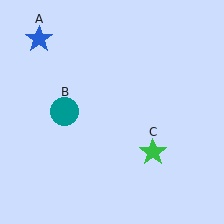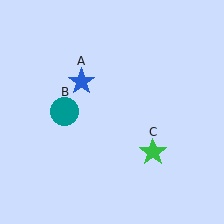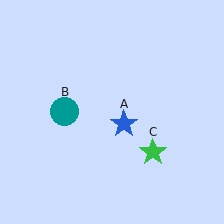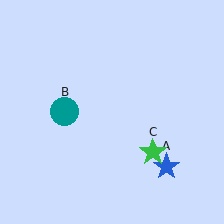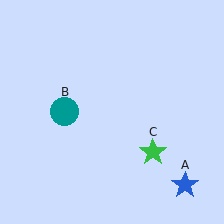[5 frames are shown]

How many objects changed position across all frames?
1 object changed position: blue star (object A).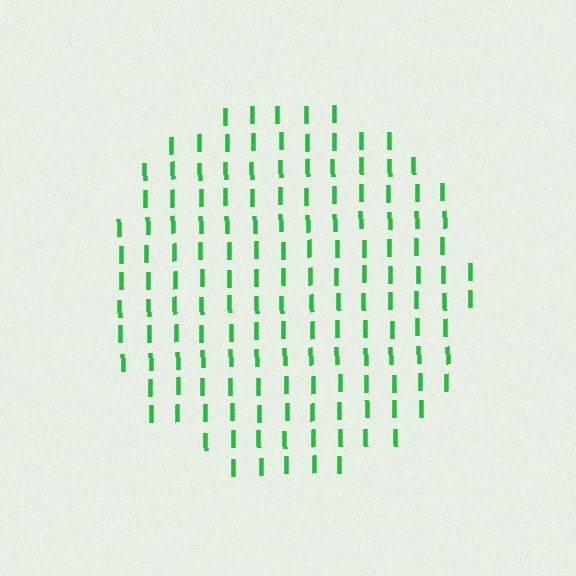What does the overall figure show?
The overall figure shows a circle.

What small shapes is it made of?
It is made of small letter I's.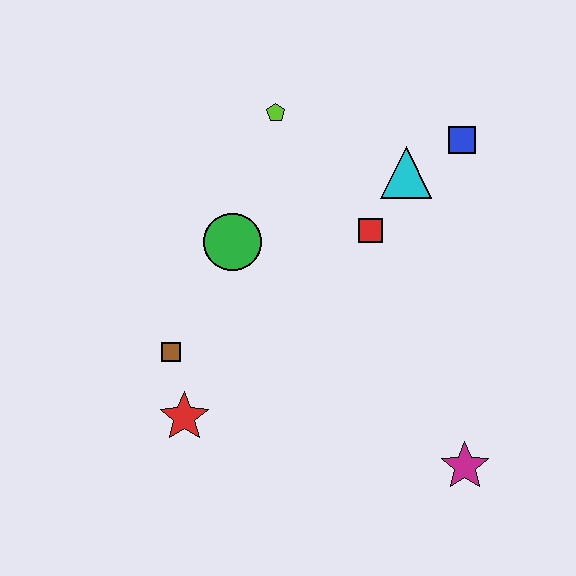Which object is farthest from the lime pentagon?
The magenta star is farthest from the lime pentagon.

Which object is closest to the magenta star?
The red square is closest to the magenta star.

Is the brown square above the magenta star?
Yes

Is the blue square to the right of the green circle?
Yes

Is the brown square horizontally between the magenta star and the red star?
No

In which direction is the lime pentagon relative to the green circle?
The lime pentagon is above the green circle.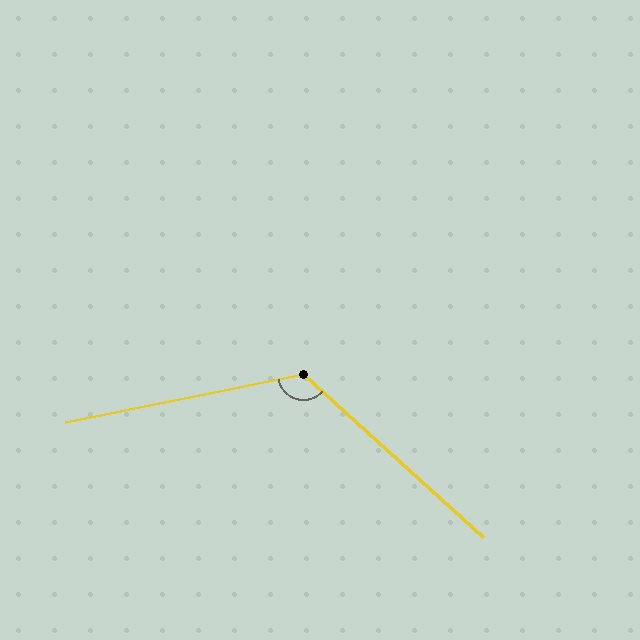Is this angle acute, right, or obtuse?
It is obtuse.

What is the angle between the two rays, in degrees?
Approximately 127 degrees.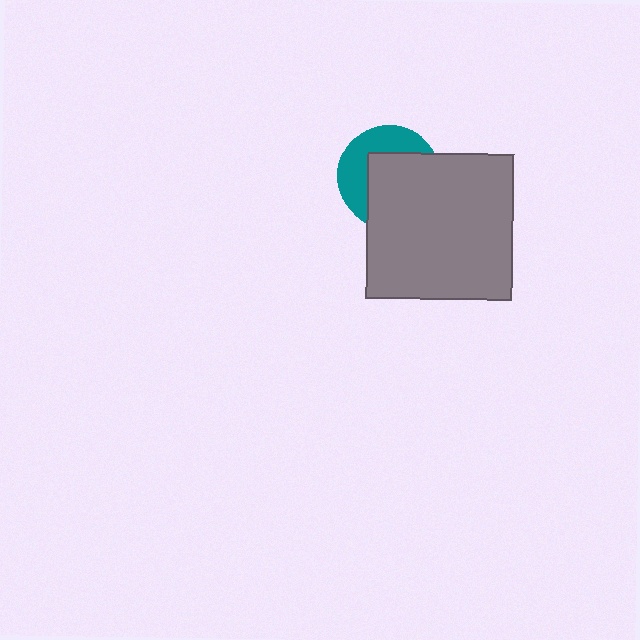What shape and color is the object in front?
The object in front is a gray square.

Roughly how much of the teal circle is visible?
A small part of it is visible (roughly 42%).